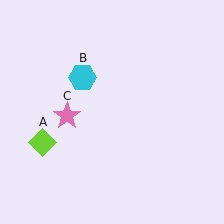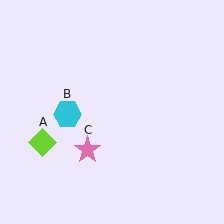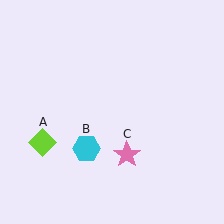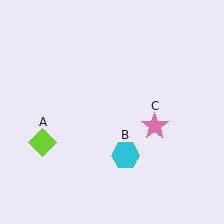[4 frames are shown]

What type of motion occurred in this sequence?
The cyan hexagon (object B), pink star (object C) rotated counterclockwise around the center of the scene.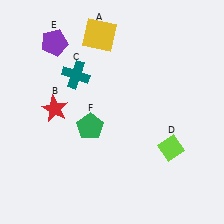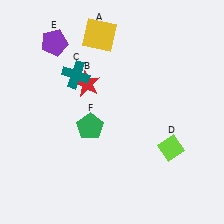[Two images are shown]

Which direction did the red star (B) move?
The red star (B) moved right.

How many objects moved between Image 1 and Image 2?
1 object moved between the two images.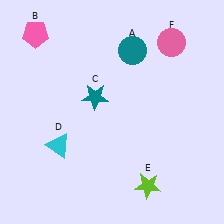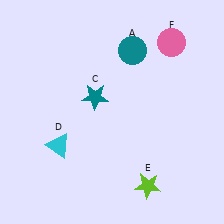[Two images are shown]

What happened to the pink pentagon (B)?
The pink pentagon (B) was removed in Image 2. It was in the top-left area of Image 1.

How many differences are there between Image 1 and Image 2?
There is 1 difference between the two images.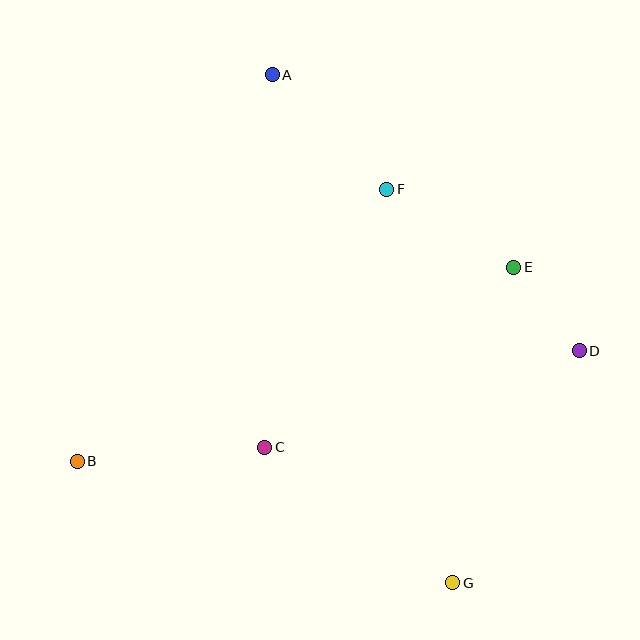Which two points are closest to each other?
Points D and E are closest to each other.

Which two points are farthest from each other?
Points A and G are farthest from each other.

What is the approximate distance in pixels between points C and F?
The distance between C and F is approximately 286 pixels.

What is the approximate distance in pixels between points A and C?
The distance between A and C is approximately 373 pixels.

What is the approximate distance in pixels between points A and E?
The distance between A and E is approximately 309 pixels.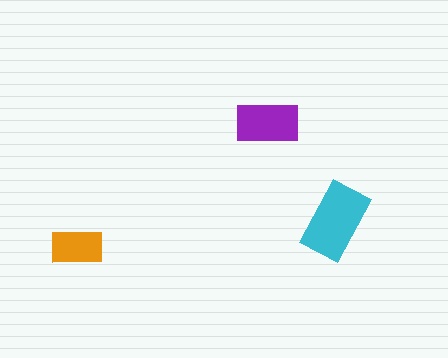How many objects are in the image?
There are 3 objects in the image.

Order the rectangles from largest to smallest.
the cyan one, the purple one, the orange one.